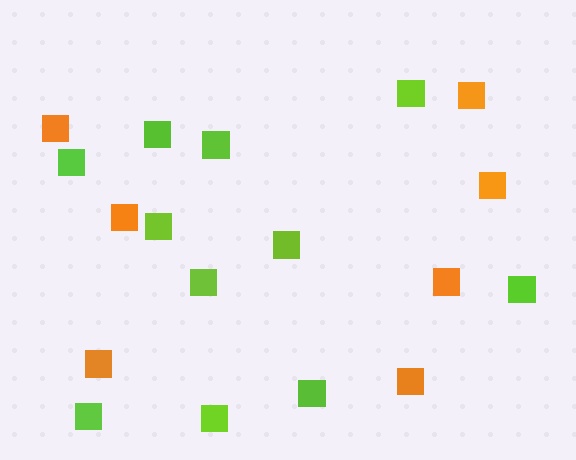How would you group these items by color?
There are 2 groups: one group of orange squares (7) and one group of lime squares (11).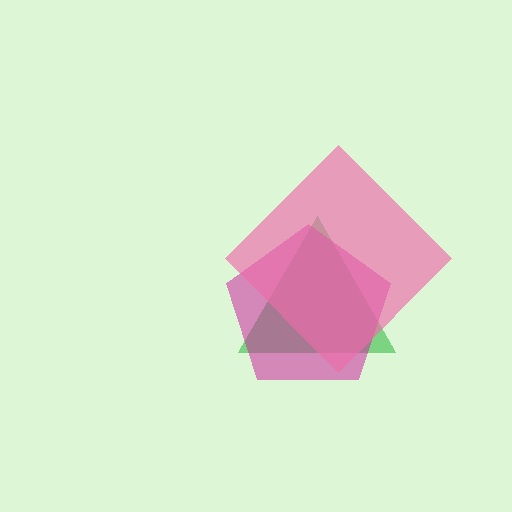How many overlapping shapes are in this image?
There are 3 overlapping shapes in the image.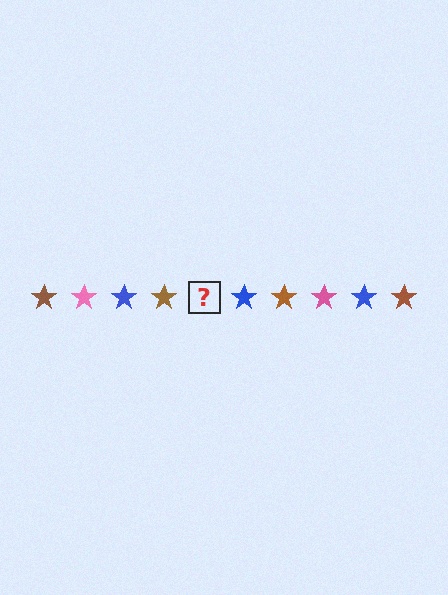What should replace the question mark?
The question mark should be replaced with a pink star.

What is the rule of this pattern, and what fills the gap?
The rule is that the pattern cycles through brown, pink, blue stars. The gap should be filled with a pink star.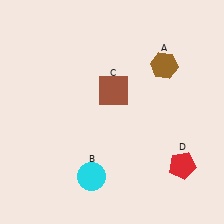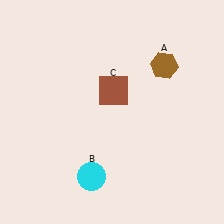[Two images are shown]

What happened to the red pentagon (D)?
The red pentagon (D) was removed in Image 2. It was in the bottom-right area of Image 1.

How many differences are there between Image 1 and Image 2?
There is 1 difference between the two images.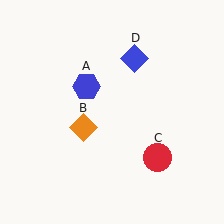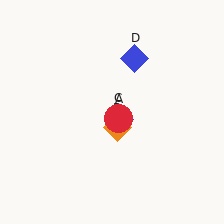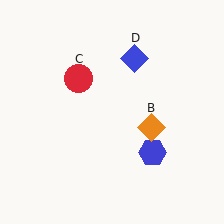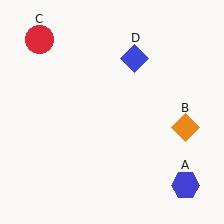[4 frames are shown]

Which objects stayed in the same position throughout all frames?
Blue diamond (object D) remained stationary.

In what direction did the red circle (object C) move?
The red circle (object C) moved up and to the left.